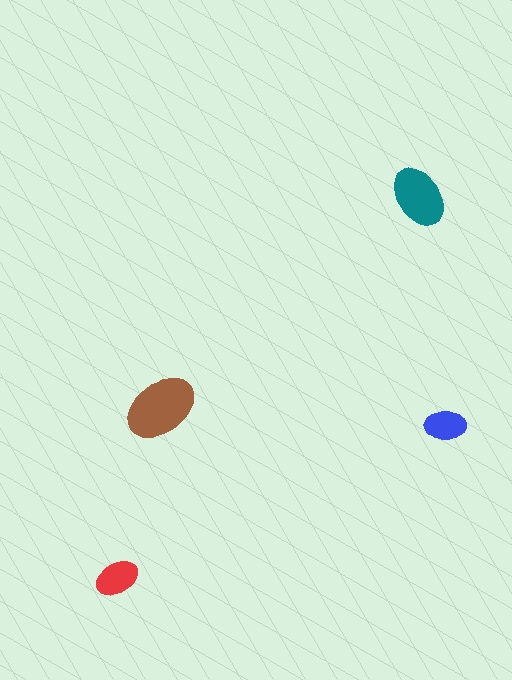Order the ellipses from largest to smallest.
the brown one, the teal one, the red one, the blue one.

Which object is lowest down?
The red ellipse is bottommost.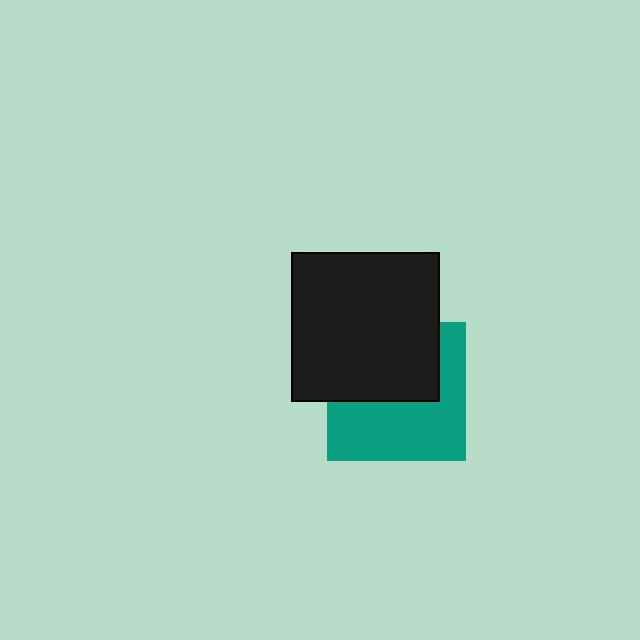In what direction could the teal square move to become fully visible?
The teal square could move down. That would shift it out from behind the black square entirely.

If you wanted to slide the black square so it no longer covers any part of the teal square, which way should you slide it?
Slide it up — that is the most direct way to separate the two shapes.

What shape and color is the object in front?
The object in front is a black square.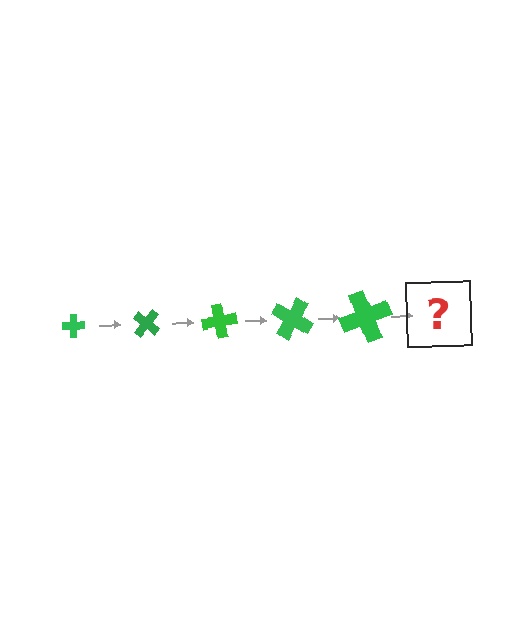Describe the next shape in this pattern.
It should be a cross, larger than the previous one and rotated 200 degrees from the start.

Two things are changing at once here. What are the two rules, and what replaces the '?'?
The two rules are that the cross grows larger each step and it rotates 40 degrees each step. The '?' should be a cross, larger than the previous one and rotated 200 degrees from the start.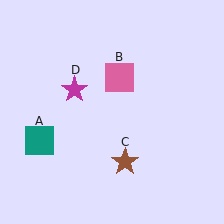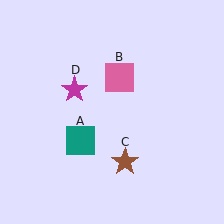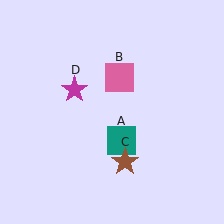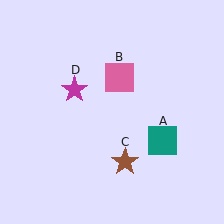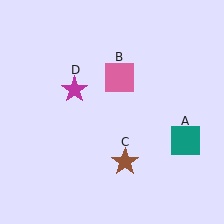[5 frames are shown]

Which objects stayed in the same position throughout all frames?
Pink square (object B) and brown star (object C) and magenta star (object D) remained stationary.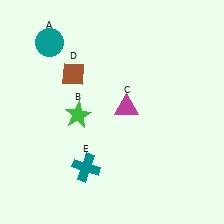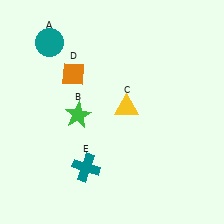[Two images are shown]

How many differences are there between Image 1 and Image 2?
There are 2 differences between the two images.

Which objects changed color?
C changed from magenta to yellow. D changed from brown to orange.